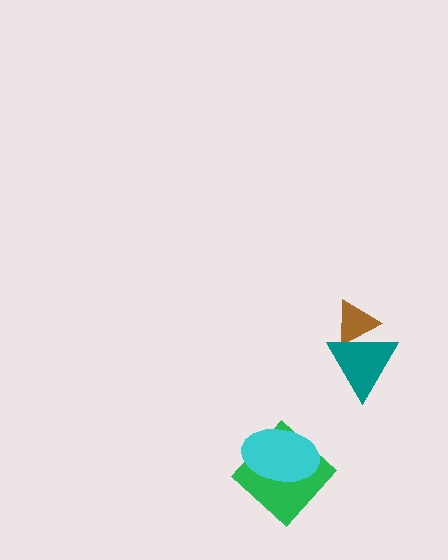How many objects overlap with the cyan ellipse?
1 object overlaps with the cyan ellipse.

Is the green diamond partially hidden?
Yes, it is partially covered by another shape.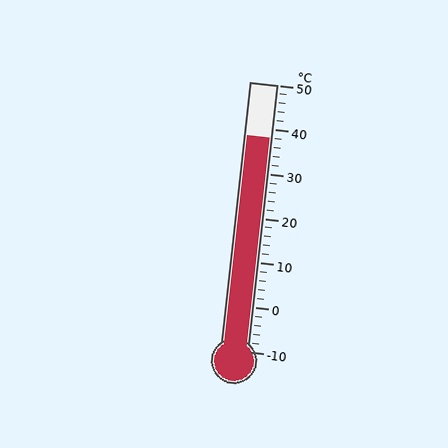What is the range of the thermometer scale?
The thermometer scale ranges from -10°C to 50°C.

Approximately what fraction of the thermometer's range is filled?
The thermometer is filled to approximately 80% of its range.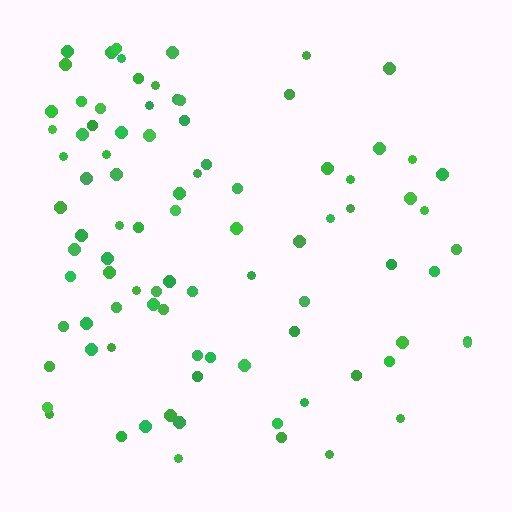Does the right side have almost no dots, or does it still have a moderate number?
Still a moderate number, just noticeably fewer than the left.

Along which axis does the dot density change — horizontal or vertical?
Horizontal.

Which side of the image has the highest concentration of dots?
The left.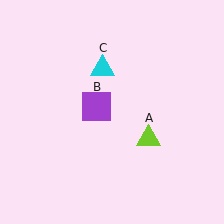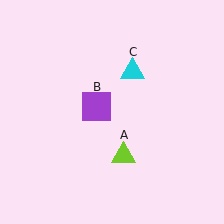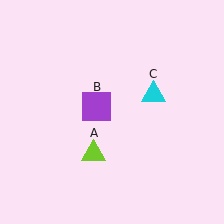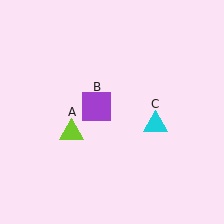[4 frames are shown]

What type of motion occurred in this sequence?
The lime triangle (object A), cyan triangle (object C) rotated clockwise around the center of the scene.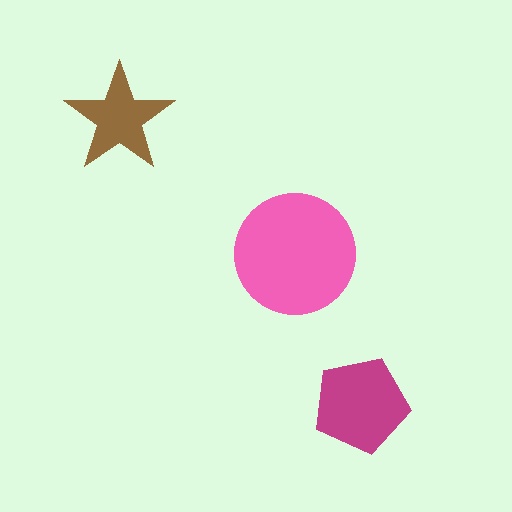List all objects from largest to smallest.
The pink circle, the magenta pentagon, the brown star.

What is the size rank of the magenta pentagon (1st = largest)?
2nd.